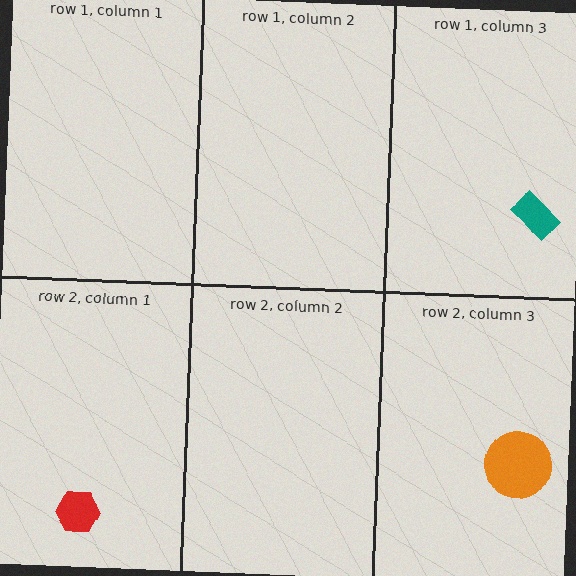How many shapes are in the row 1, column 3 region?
1.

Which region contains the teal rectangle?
The row 1, column 3 region.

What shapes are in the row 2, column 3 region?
The orange circle.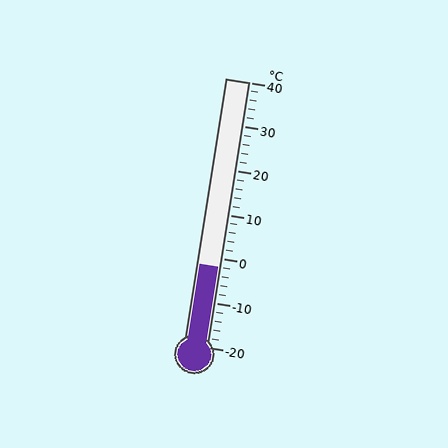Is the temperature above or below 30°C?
The temperature is below 30°C.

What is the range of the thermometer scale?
The thermometer scale ranges from -20°C to 40°C.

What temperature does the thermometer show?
The thermometer shows approximately -2°C.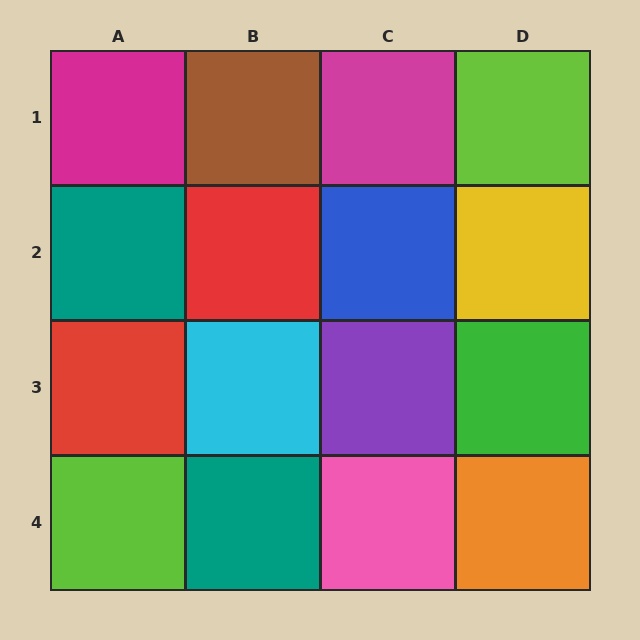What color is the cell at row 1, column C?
Magenta.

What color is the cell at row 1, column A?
Magenta.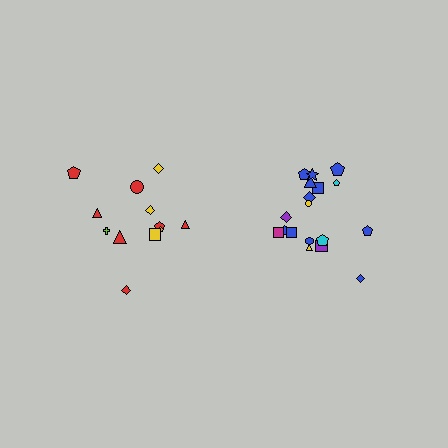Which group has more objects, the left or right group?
The right group.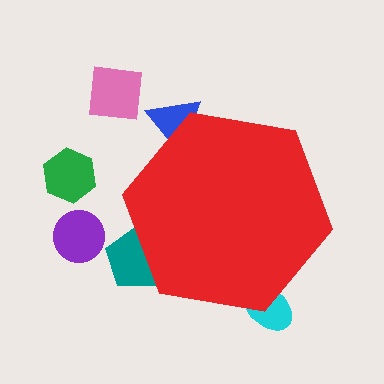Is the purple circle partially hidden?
No, the purple circle is fully visible.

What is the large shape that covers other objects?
A red hexagon.